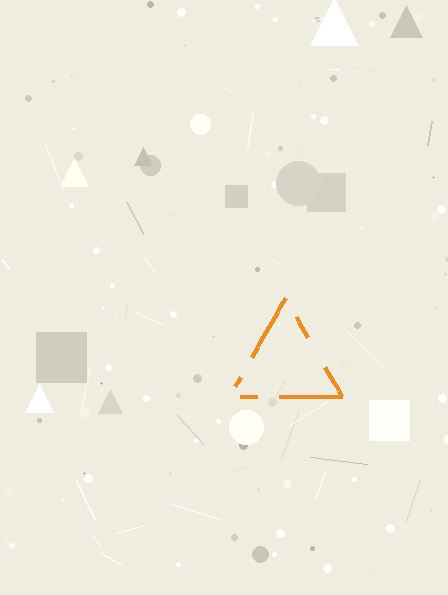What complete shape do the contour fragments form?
The contour fragments form a triangle.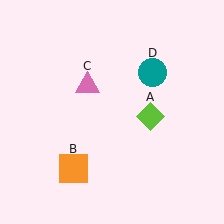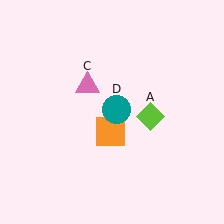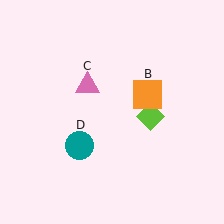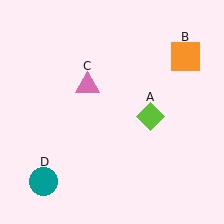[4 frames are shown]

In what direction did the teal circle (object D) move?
The teal circle (object D) moved down and to the left.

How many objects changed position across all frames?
2 objects changed position: orange square (object B), teal circle (object D).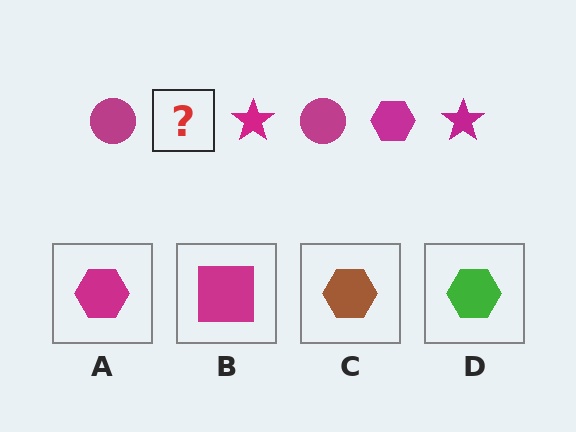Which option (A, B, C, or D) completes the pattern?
A.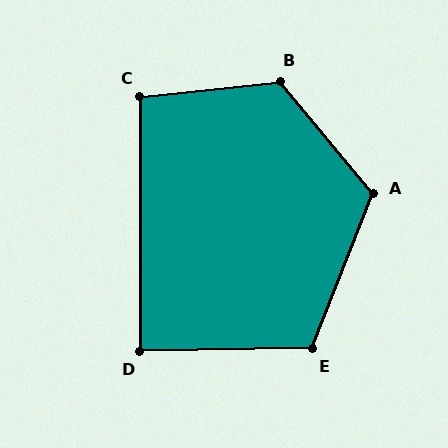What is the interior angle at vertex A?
Approximately 119 degrees (obtuse).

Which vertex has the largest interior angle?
B, at approximately 124 degrees.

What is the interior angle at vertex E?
Approximately 113 degrees (obtuse).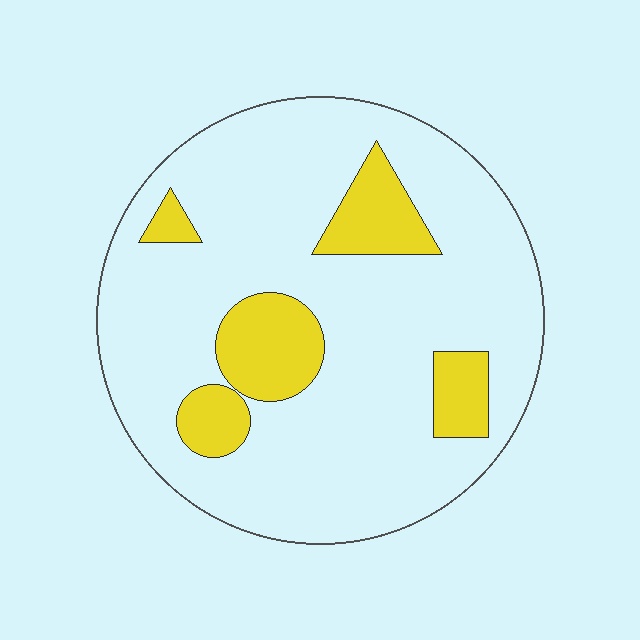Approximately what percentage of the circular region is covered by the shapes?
Approximately 20%.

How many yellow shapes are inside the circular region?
5.